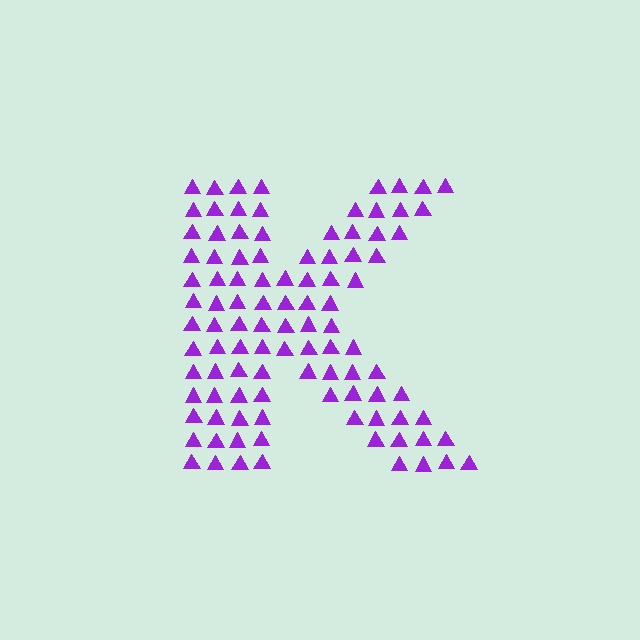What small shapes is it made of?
It is made of small triangles.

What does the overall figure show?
The overall figure shows the letter K.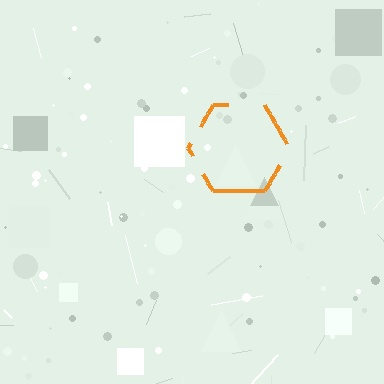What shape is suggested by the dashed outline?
The dashed outline suggests a hexagon.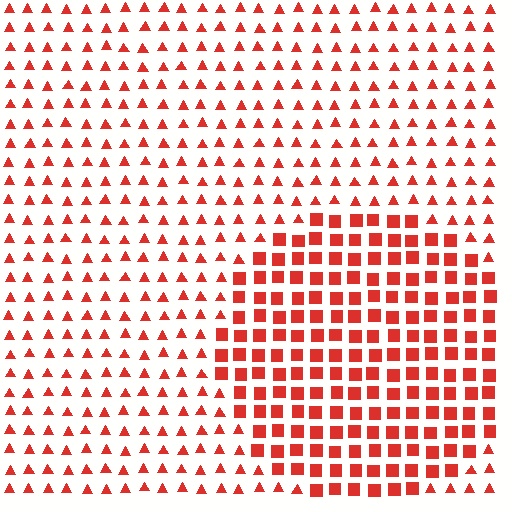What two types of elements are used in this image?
The image uses squares inside the circle region and triangles outside it.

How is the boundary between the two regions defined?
The boundary is defined by a change in element shape: squares inside vs. triangles outside. All elements share the same color and spacing.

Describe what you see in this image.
The image is filled with small red elements arranged in a uniform grid. A circle-shaped region contains squares, while the surrounding area contains triangles. The boundary is defined purely by the change in element shape.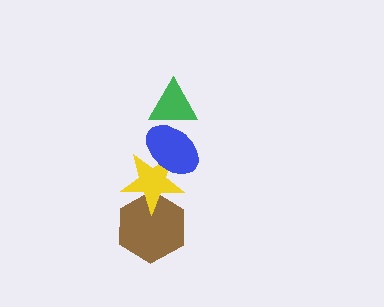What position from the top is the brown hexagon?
The brown hexagon is 4th from the top.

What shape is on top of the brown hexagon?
The yellow star is on top of the brown hexagon.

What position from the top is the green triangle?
The green triangle is 1st from the top.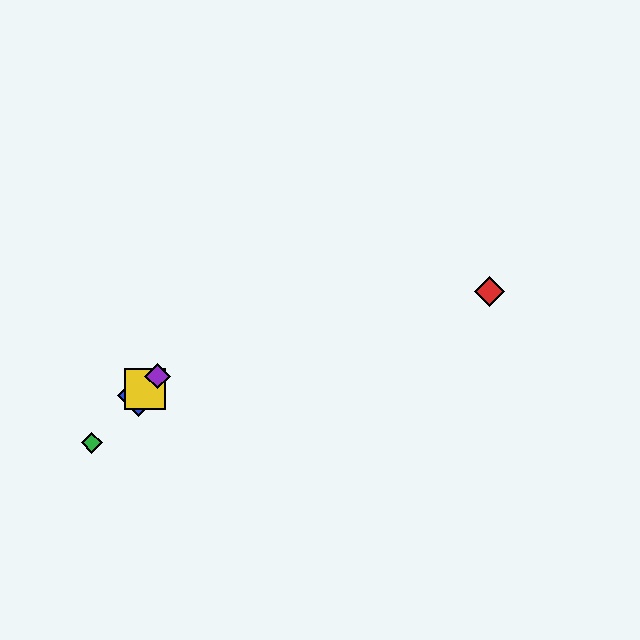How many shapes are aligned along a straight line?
4 shapes (the blue diamond, the green diamond, the yellow square, the purple diamond) are aligned along a straight line.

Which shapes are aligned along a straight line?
The blue diamond, the green diamond, the yellow square, the purple diamond are aligned along a straight line.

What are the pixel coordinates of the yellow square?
The yellow square is at (145, 389).